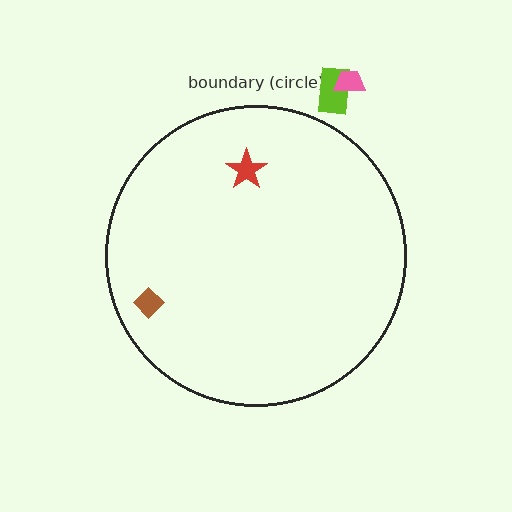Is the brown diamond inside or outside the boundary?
Inside.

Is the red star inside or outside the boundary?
Inside.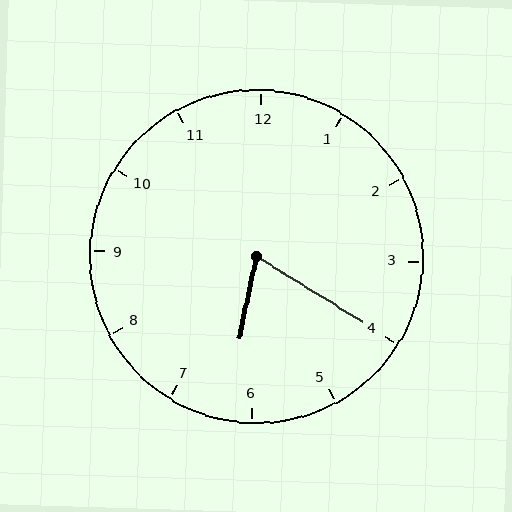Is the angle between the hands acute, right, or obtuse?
It is acute.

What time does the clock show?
6:20.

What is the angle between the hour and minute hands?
Approximately 70 degrees.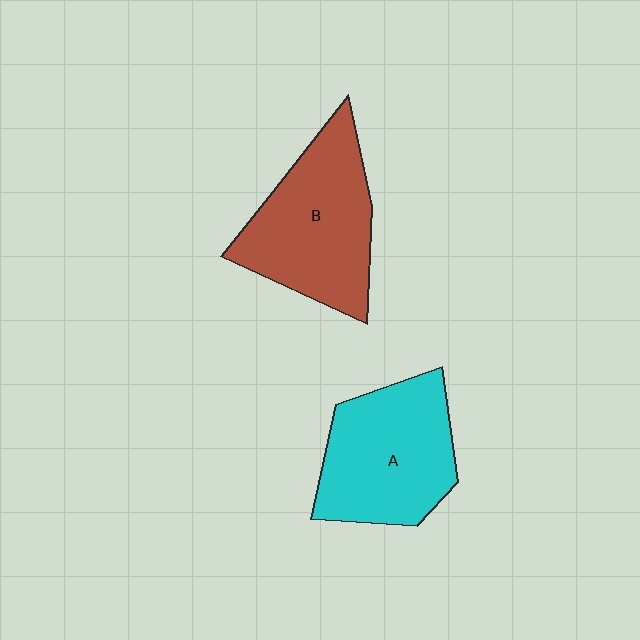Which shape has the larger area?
Shape B (brown).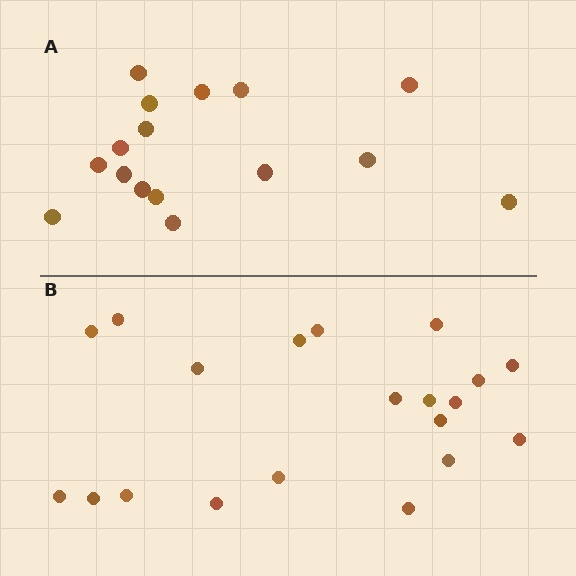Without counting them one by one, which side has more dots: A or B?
Region B (the bottom region) has more dots.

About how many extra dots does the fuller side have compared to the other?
Region B has about 4 more dots than region A.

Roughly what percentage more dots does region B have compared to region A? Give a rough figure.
About 25% more.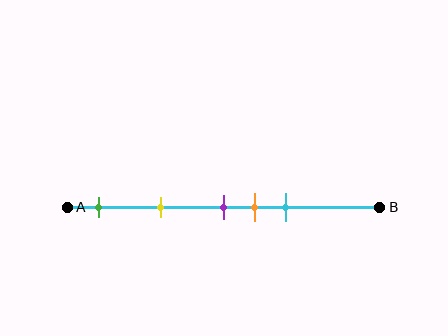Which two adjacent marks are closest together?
The purple and orange marks are the closest adjacent pair.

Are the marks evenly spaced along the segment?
No, the marks are not evenly spaced.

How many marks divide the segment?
There are 5 marks dividing the segment.